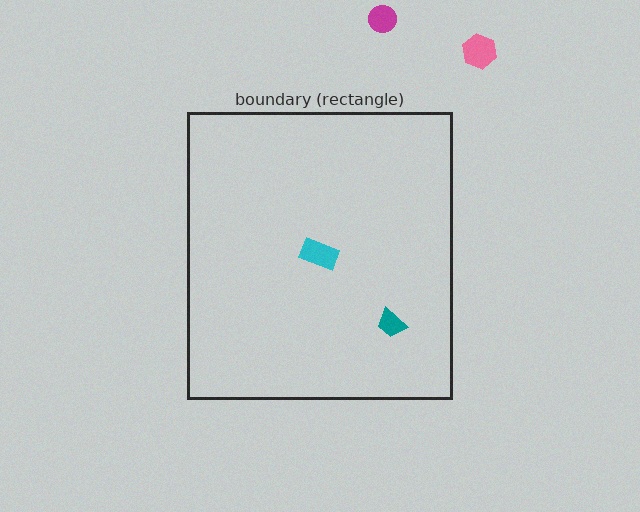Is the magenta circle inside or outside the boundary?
Outside.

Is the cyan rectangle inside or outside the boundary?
Inside.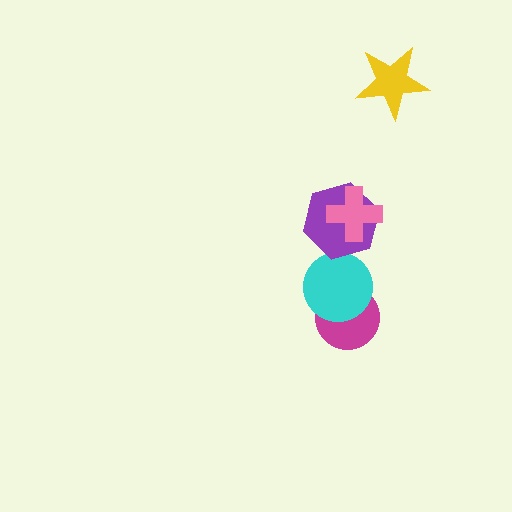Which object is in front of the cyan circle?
The purple hexagon is in front of the cyan circle.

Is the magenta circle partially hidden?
Yes, it is partially covered by another shape.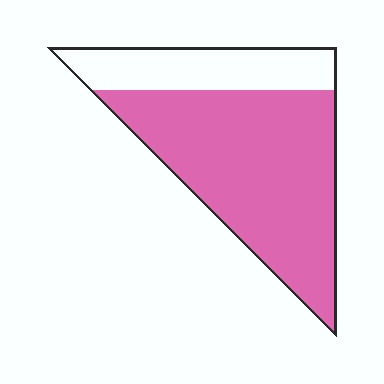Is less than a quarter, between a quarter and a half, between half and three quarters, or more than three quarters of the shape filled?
Between half and three quarters.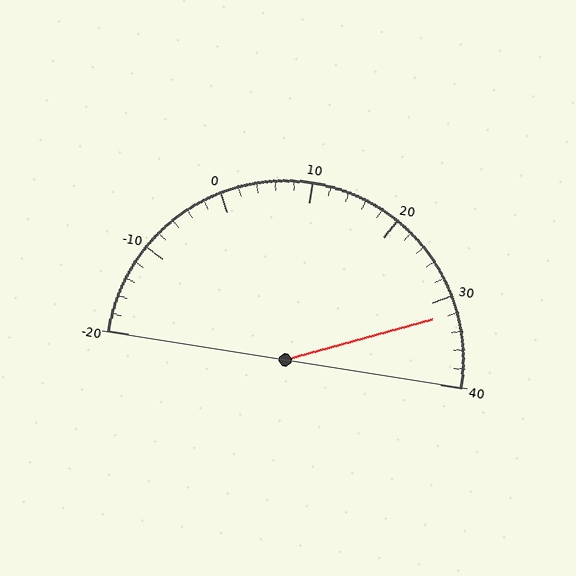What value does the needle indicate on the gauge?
The needle indicates approximately 32.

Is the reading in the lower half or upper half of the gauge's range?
The reading is in the upper half of the range (-20 to 40).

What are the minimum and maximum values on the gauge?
The gauge ranges from -20 to 40.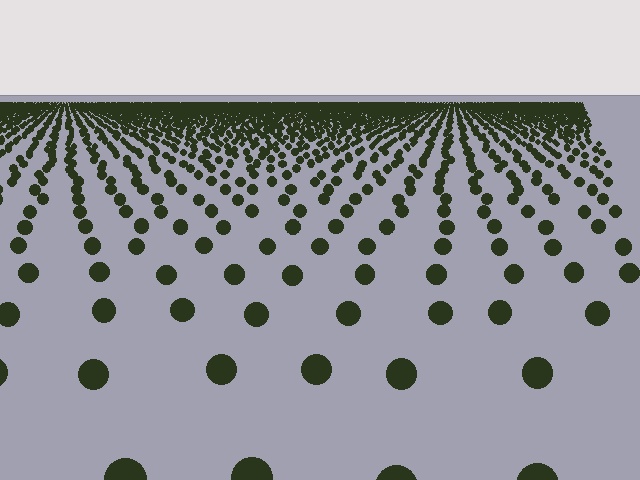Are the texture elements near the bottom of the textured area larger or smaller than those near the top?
Larger. Near the bottom, elements are closer to the viewer and appear at a bigger on-screen size.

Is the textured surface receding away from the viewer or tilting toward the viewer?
The surface is receding away from the viewer. Texture elements get smaller and denser toward the top.